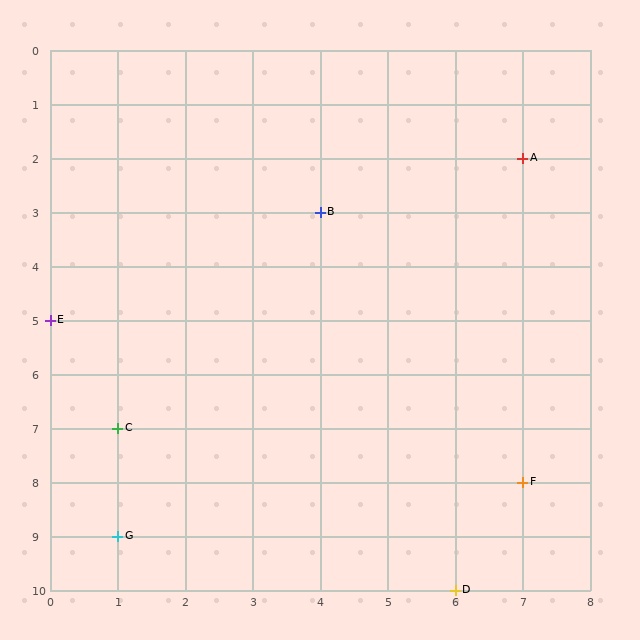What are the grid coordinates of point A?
Point A is at grid coordinates (7, 2).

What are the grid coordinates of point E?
Point E is at grid coordinates (0, 5).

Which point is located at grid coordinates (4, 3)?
Point B is at (4, 3).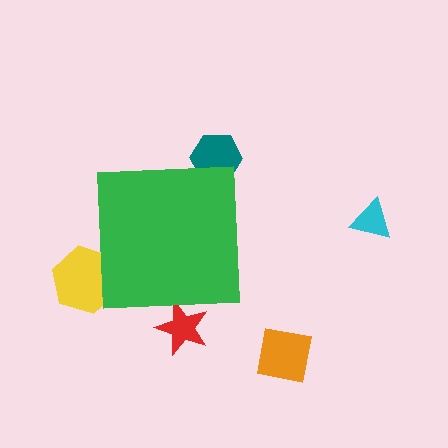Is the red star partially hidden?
Yes, the red star is partially hidden behind the green square.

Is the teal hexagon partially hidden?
Yes, the teal hexagon is partially hidden behind the green square.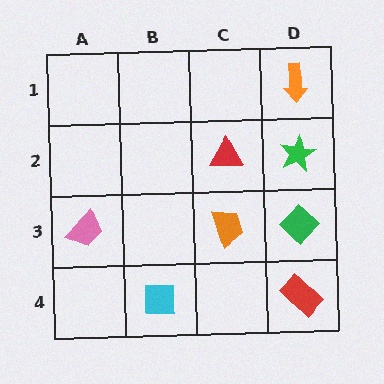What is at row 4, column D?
A red rectangle.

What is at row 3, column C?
An orange trapezoid.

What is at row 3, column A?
A pink trapezoid.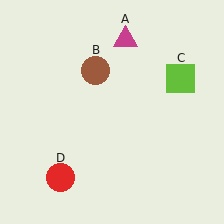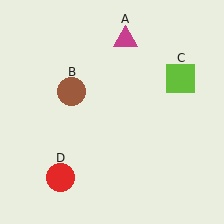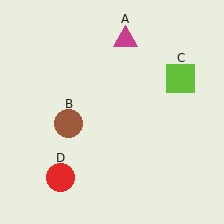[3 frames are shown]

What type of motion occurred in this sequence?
The brown circle (object B) rotated counterclockwise around the center of the scene.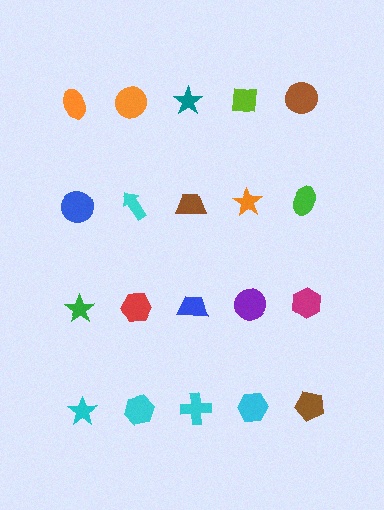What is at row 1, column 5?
A brown circle.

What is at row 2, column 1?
A blue circle.